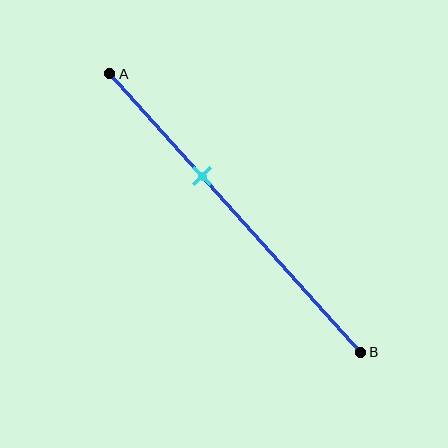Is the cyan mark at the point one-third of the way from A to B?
No, the mark is at about 35% from A, not at the 33% one-third point.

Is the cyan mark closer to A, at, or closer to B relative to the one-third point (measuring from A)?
The cyan mark is closer to point B than the one-third point of segment AB.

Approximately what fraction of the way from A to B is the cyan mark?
The cyan mark is approximately 35% of the way from A to B.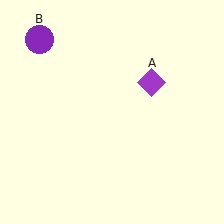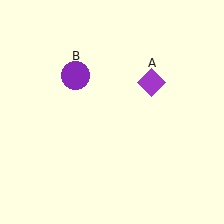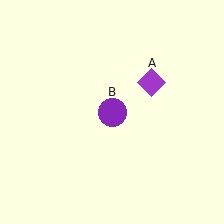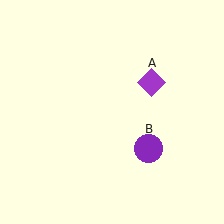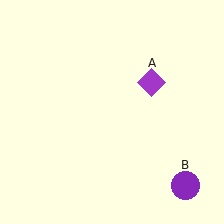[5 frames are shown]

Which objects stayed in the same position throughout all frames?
Purple diamond (object A) remained stationary.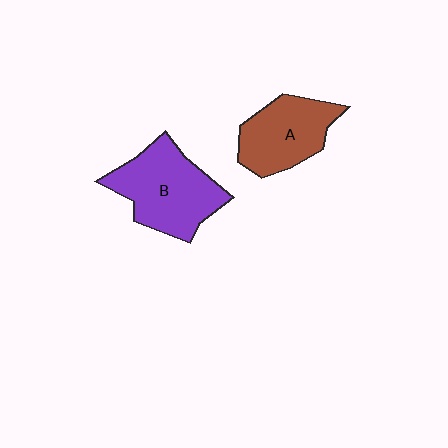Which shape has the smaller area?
Shape A (brown).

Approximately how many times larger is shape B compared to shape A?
Approximately 1.3 times.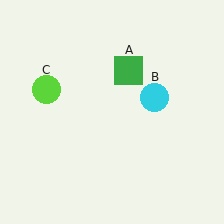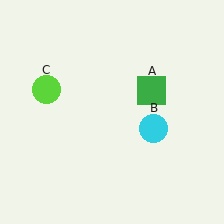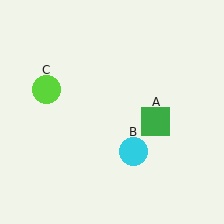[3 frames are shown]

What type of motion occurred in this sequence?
The green square (object A), cyan circle (object B) rotated clockwise around the center of the scene.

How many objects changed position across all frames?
2 objects changed position: green square (object A), cyan circle (object B).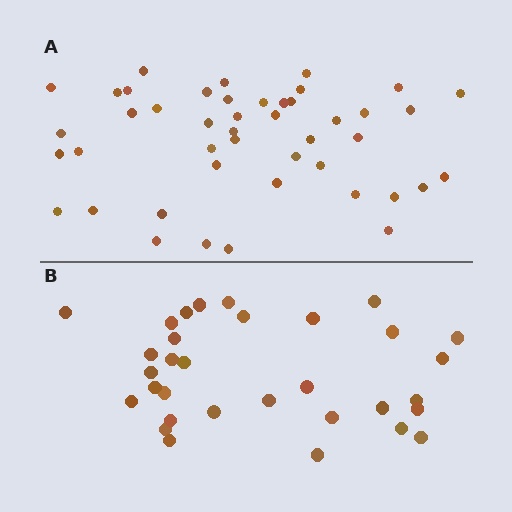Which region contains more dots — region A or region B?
Region A (the top region) has more dots.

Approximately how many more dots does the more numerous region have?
Region A has approximately 15 more dots than region B.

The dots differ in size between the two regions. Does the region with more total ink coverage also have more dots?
No. Region B has more total ink coverage because its dots are larger, but region A actually contains more individual dots. Total area can be misleading — the number of items is what matters here.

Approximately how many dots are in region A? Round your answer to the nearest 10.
About 40 dots. (The exact count is 45, which rounds to 40.)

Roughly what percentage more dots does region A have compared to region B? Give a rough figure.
About 40% more.